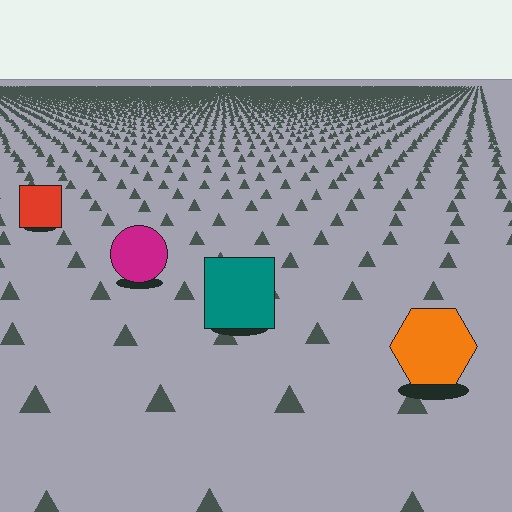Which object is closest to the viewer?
The orange hexagon is closest. The texture marks near it are larger and more spread out.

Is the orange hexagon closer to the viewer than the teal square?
Yes. The orange hexagon is closer — you can tell from the texture gradient: the ground texture is coarser near it.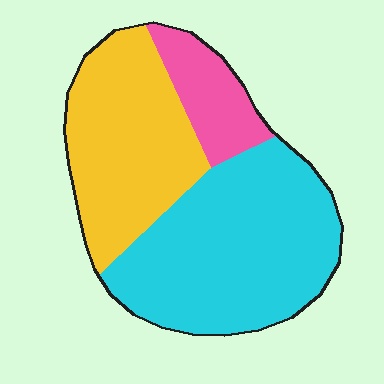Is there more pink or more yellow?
Yellow.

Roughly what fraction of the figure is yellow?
Yellow covers 36% of the figure.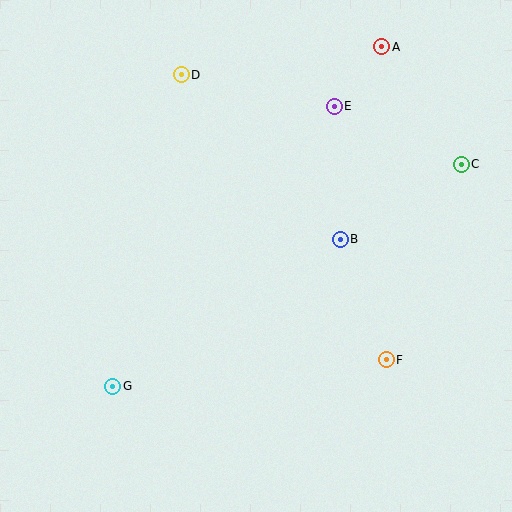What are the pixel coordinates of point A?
Point A is at (382, 47).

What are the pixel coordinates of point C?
Point C is at (461, 164).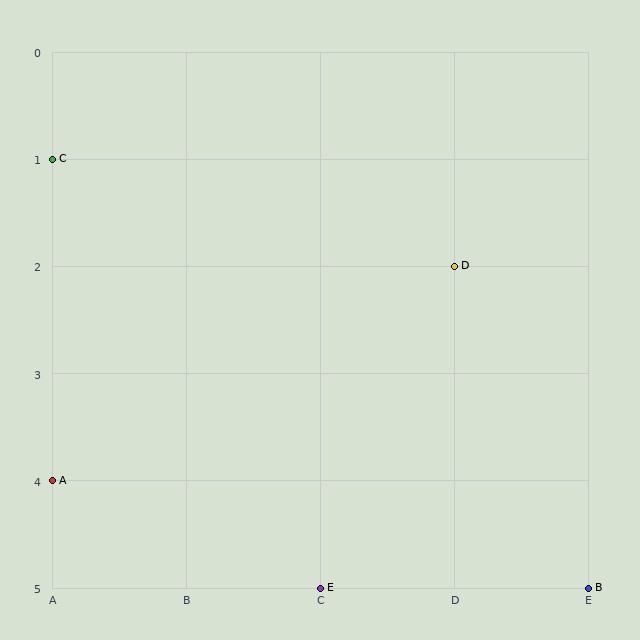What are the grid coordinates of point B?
Point B is at grid coordinates (E, 5).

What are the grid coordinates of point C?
Point C is at grid coordinates (A, 1).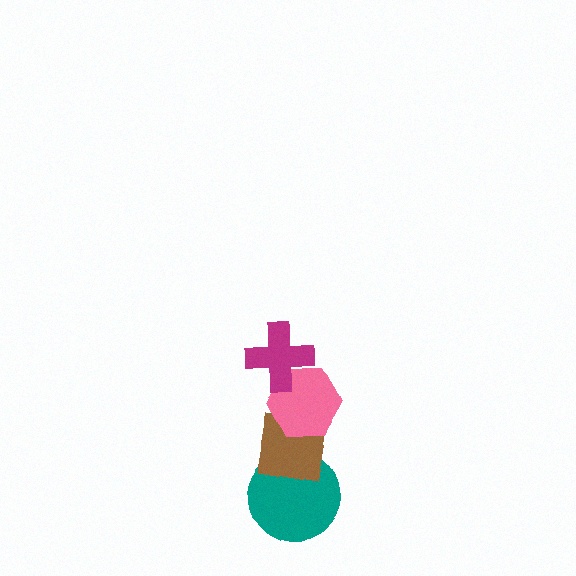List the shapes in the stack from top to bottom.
From top to bottom: the magenta cross, the pink hexagon, the brown square, the teal circle.